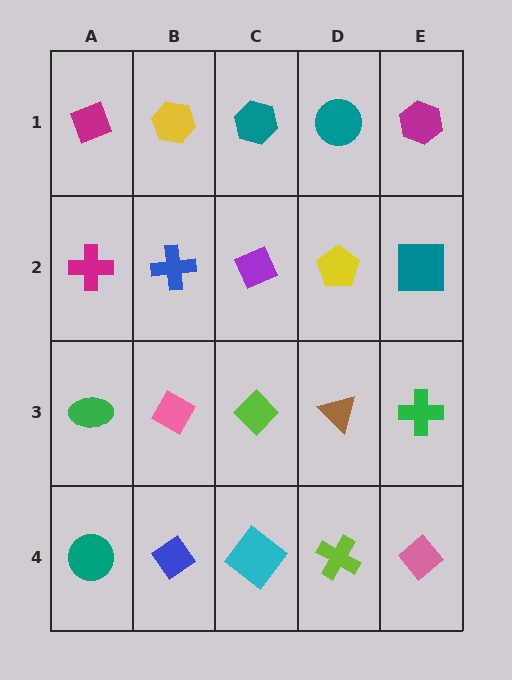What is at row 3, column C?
A lime diamond.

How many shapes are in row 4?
5 shapes.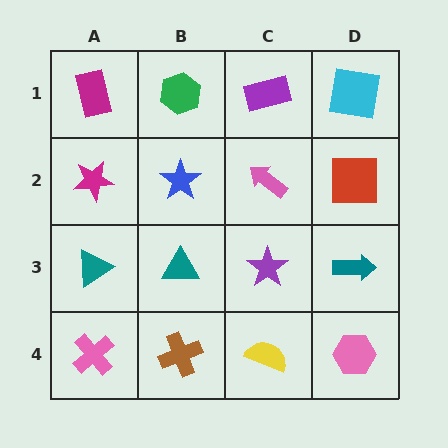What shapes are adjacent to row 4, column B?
A teal triangle (row 3, column B), a pink cross (row 4, column A), a yellow semicircle (row 4, column C).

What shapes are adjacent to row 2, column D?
A cyan square (row 1, column D), a teal arrow (row 3, column D), a pink arrow (row 2, column C).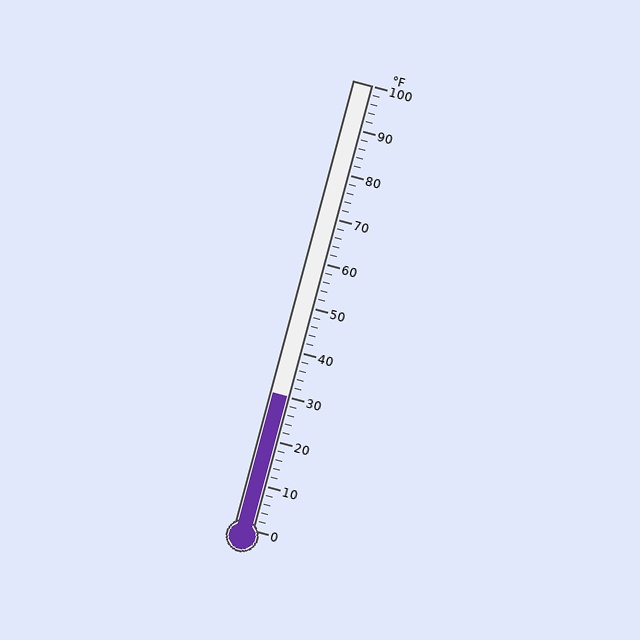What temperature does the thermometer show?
The thermometer shows approximately 30°F.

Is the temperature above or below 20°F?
The temperature is above 20°F.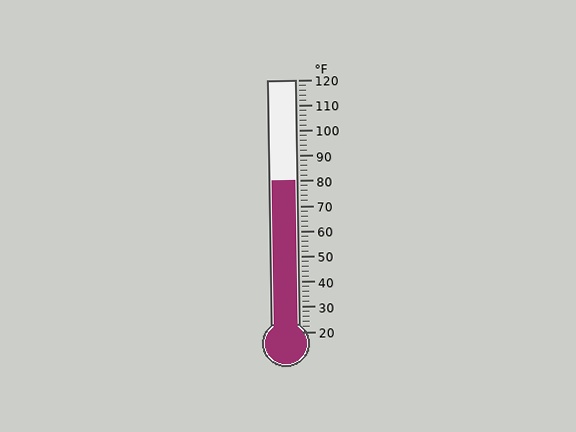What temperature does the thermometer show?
The thermometer shows approximately 80°F.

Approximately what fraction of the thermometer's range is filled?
The thermometer is filled to approximately 60% of its range.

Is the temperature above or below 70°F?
The temperature is above 70°F.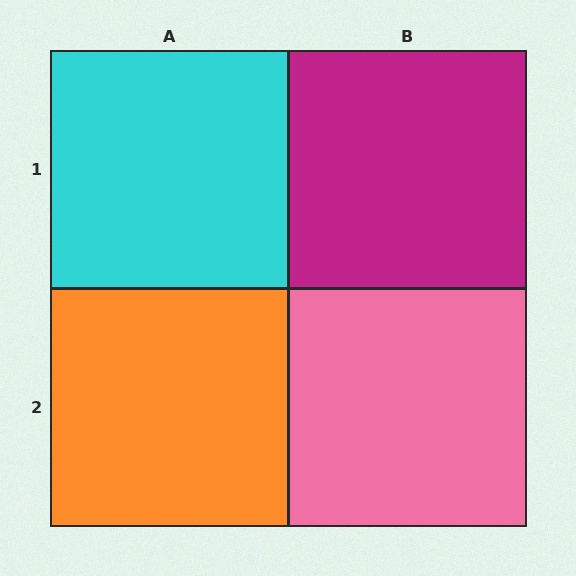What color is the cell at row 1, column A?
Cyan.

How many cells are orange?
1 cell is orange.